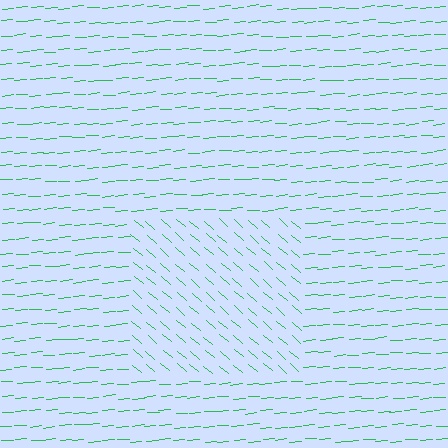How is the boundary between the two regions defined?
The boundary is defined purely by a change in line orientation (approximately 45 degrees difference). All lines are the same color and thickness.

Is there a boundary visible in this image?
Yes, there is a texture boundary formed by a change in line orientation.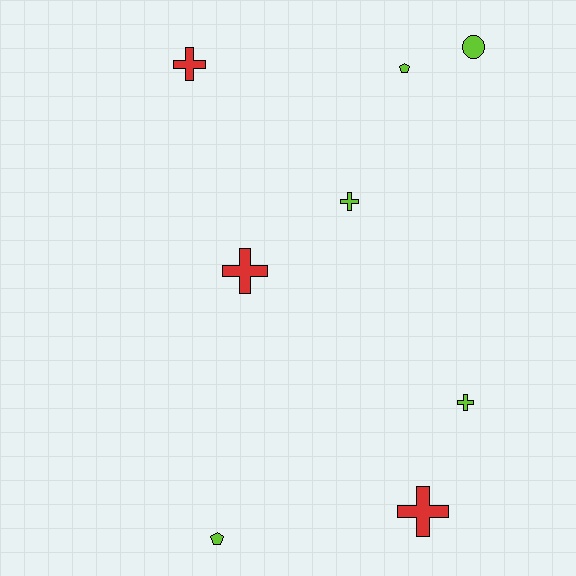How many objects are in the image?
There are 8 objects.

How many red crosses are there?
There are 3 red crosses.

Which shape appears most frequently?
Cross, with 5 objects.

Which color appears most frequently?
Lime, with 5 objects.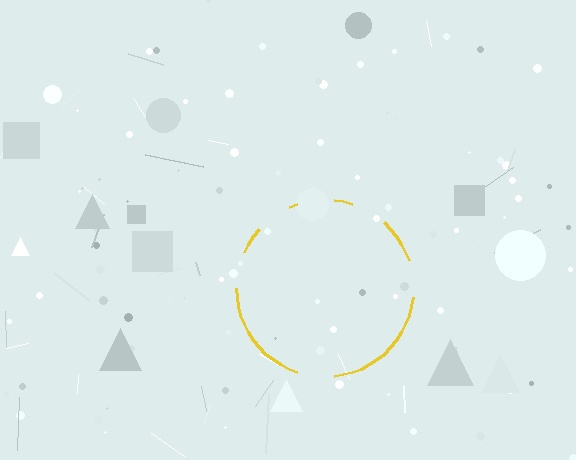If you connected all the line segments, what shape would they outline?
They would outline a circle.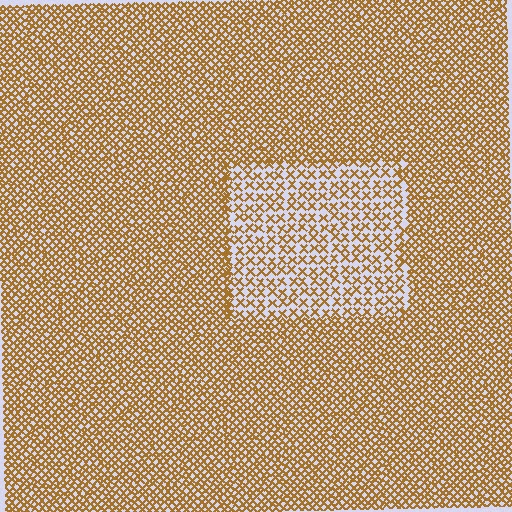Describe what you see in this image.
The image contains small brown elements arranged at two different densities. A rectangle-shaped region is visible where the elements are less densely packed than the surrounding area.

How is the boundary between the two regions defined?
The boundary is defined by a change in element density (approximately 2.1x ratio). All elements are the same color, size, and shape.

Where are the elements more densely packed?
The elements are more densely packed outside the rectangle boundary.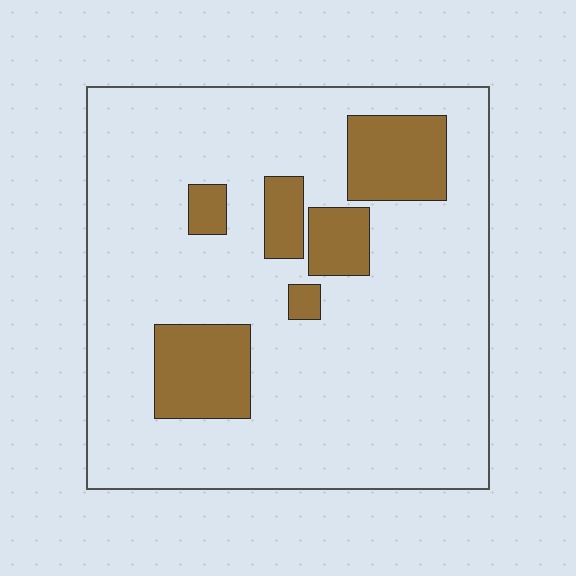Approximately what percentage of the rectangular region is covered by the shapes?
Approximately 20%.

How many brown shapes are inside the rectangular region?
6.